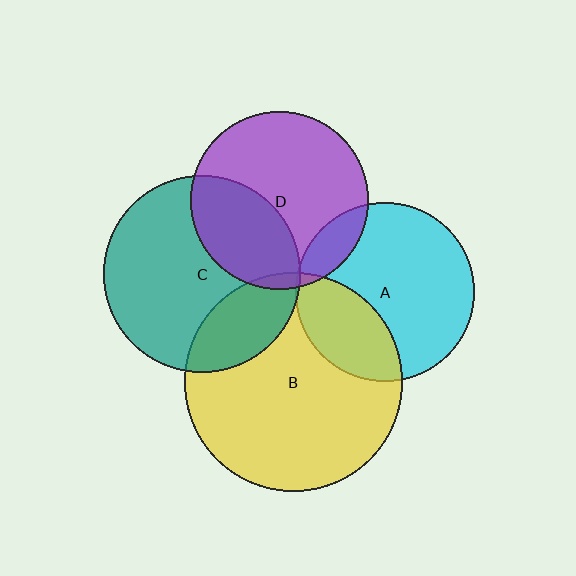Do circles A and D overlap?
Yes.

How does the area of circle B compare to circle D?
Approximately 1.5 times.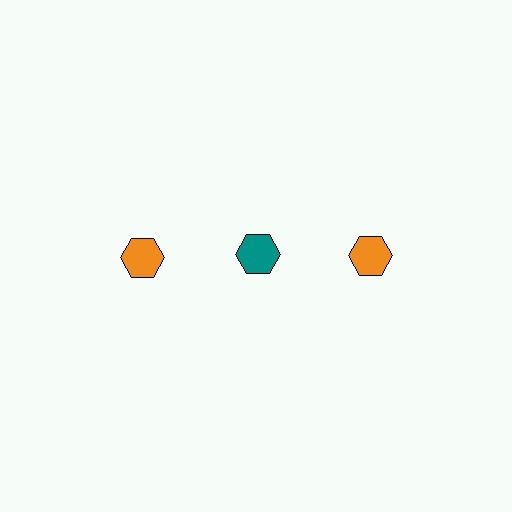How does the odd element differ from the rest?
It has a different color: teal instead of orange.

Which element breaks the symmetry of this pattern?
The teal hexagon in the top row, second from left column breaks the symmetry. All other shapes are orange hexagons.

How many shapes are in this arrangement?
There are 3 shapes arranged in a grid pattern.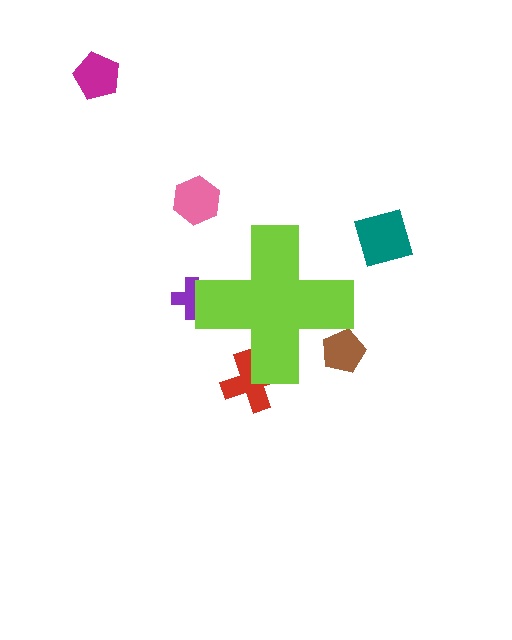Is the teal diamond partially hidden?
No, the teal diamond is fully visible.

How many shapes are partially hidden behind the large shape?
3 shapes are partially hidden.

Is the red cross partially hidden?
Yes, the red cross is partially hidden behind the lime cross.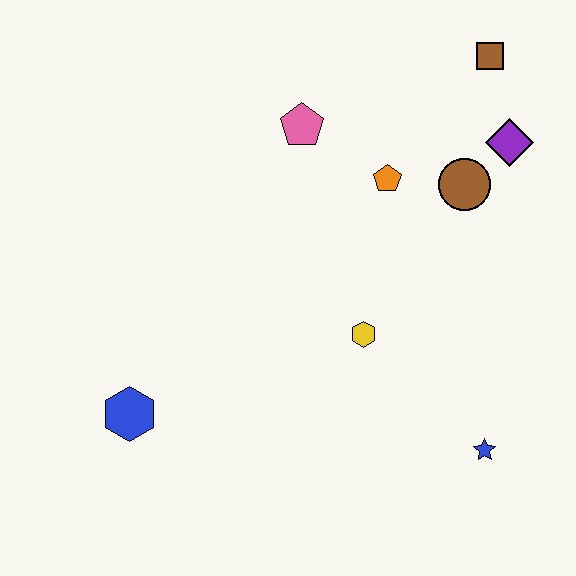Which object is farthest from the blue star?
The brown square is farthest from the blue star.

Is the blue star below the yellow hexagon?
Yes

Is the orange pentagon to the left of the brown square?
Yes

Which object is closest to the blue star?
The yellow hexagon is closest to the blue star.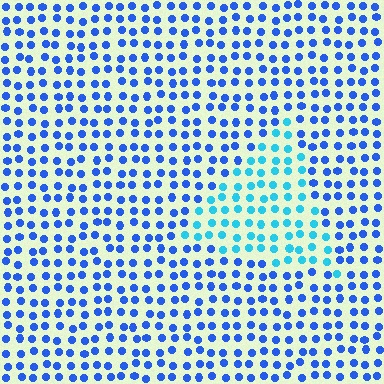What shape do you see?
I see a triangle.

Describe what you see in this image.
The image is filled with small blue elements in a uniform arrangement. A triangle-shaped region is visible where the elements are tinted to a slightly different hue, forming a subtle color boundary.